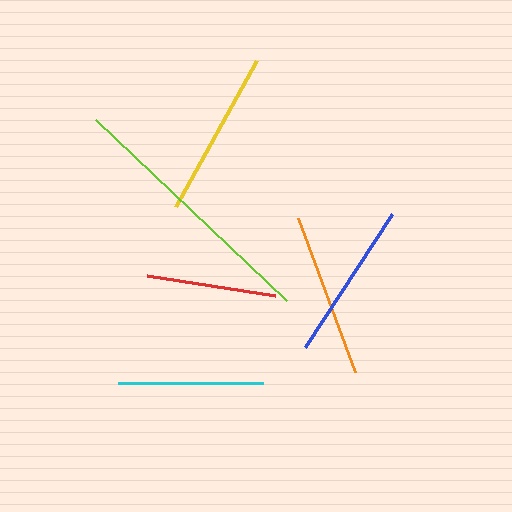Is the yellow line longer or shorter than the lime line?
The lime line is longer than the yellow line.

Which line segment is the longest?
The lime line is the longest at approximately 263 pixels.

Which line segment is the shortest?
The red line is the shortest at approximately 130 pixels.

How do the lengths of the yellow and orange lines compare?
The yellow and orange lines are approximately the same length.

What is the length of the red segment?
The red segment is approximately 130 pixels long.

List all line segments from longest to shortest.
From longest to shortest: lime, yellow, orange, blue, cyan, red.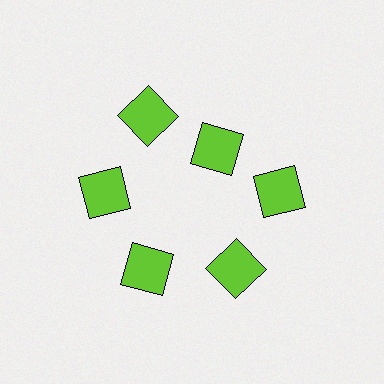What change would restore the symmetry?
The symmetry would be restored by moving it outward, back onto the ring so that all 6 squares sit at equal angles and equal distance from the center.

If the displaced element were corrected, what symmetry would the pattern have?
It would have 6-fold rotational symmetry — the pattern would map onto itself every 60 degrees.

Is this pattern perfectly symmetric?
No. The 6 lime squares are arranged in a ring, but one element near the 1 o'clock position is pulled inward toward the center, breaking the 6-fold rotational symmetry.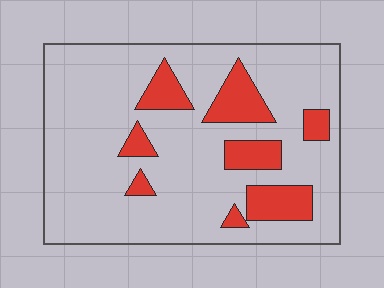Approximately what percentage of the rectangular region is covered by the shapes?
Approximately 20%.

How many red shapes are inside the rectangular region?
8.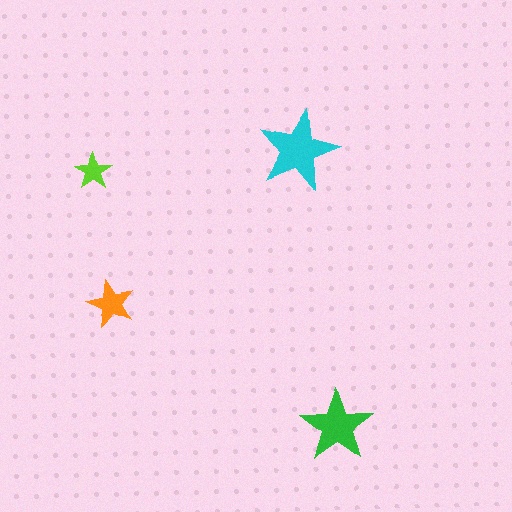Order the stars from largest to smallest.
the cyan one, the green one, the orange one, the lime one.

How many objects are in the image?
There are 4 objects in the image.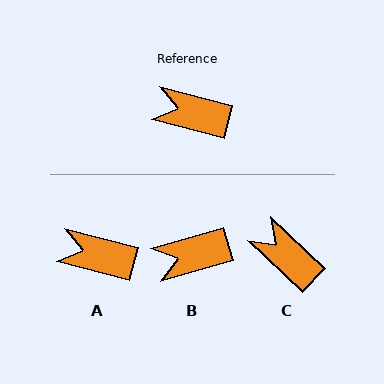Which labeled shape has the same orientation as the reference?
A.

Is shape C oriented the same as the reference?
No, it is off by about 29 degrees.